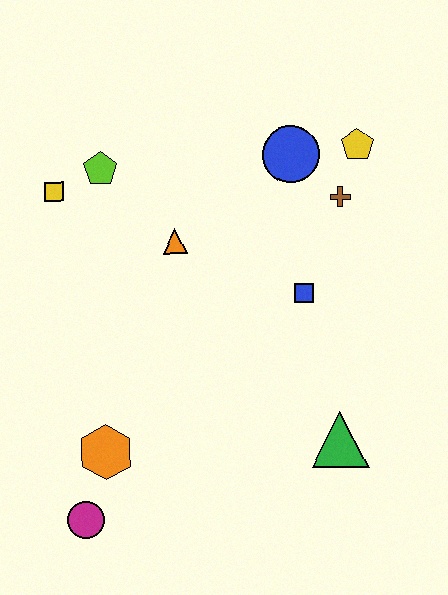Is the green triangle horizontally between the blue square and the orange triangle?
No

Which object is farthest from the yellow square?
The green triangle is farthest from the yellow square.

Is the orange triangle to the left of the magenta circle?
No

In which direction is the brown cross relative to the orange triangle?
The brown cross is to the right of the orange triangle.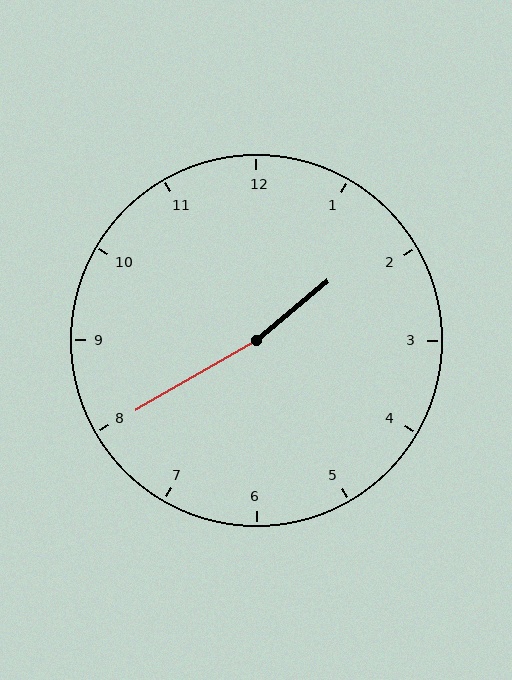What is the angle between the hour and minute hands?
Approximately 170 degrees.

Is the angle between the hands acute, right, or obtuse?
It is obtuse.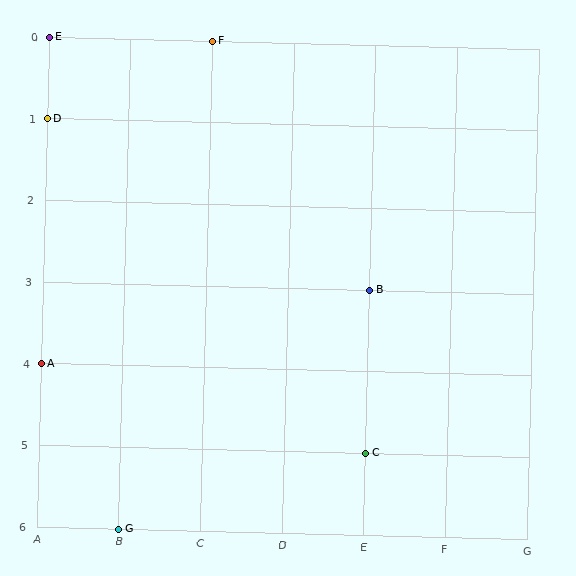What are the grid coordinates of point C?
Point C is at grid coordinates (E, 5).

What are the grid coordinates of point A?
Point A is at grid coordinates (A, 4).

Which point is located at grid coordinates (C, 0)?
Point F is at (C, 0).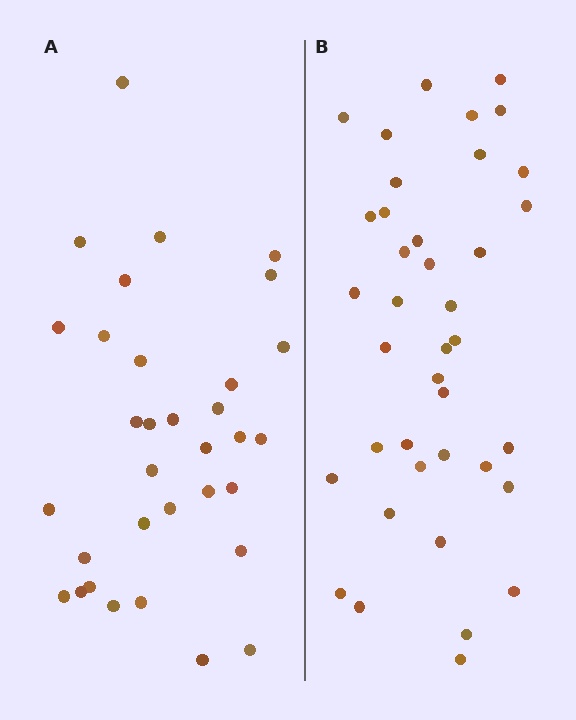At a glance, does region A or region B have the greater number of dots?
Region B (the right region) has more dots.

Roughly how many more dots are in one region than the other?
Region B has about 6 more dots than region A.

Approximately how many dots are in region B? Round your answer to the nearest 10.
About 40 dots. (The exact count is 39, which rounds to 40.)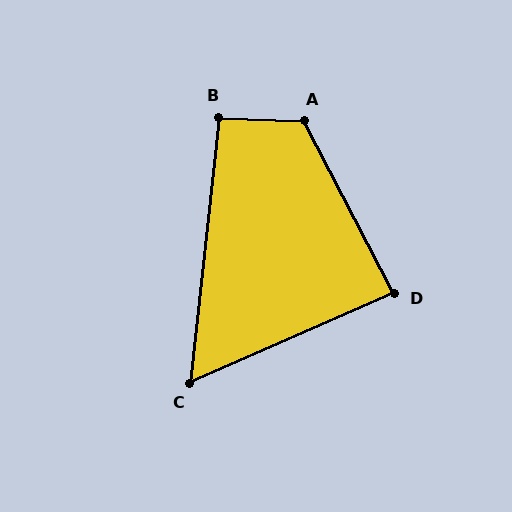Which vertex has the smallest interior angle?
C, at approximately 60 degrees.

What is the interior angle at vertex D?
Approximately 86 degrees (approximately right).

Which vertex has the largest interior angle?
A, at approximately 120 degrees.